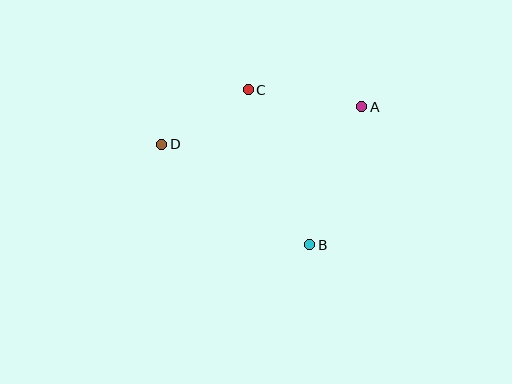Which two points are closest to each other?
Points C and D are closest to each other.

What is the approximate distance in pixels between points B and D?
The distance between B and D is approximately 179 pixels.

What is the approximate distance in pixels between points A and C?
The distance between A and C is approximately 115 pixels.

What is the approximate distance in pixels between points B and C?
The distance between B and C is approximately 167 pixels.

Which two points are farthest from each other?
Points A and D are farthest from each other.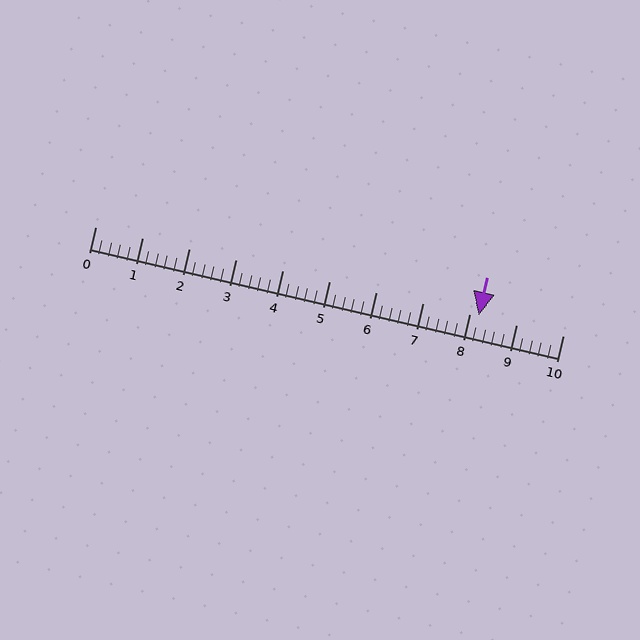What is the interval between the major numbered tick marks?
The major tick marks are spaced 1 units apart.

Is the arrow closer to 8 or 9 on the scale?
The arrow is closer to 8.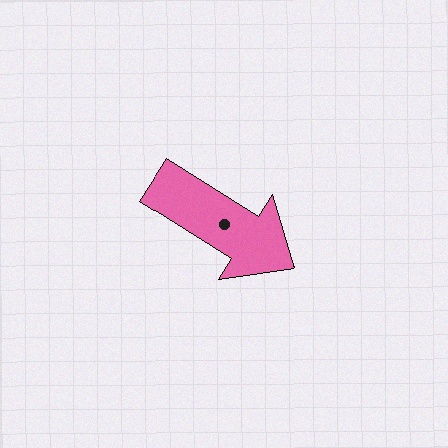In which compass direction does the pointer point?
Southeast.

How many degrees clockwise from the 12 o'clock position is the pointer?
Approximately 122 degrees.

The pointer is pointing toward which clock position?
Roughly 4 o'clock.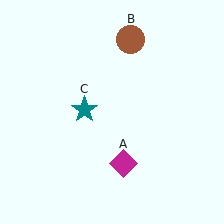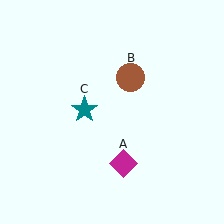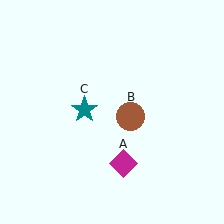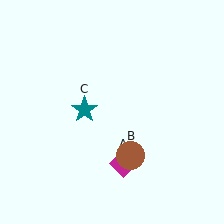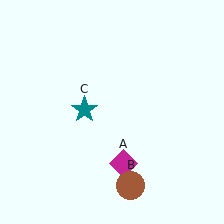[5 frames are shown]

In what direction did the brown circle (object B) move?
The brown circle (object B) moved down.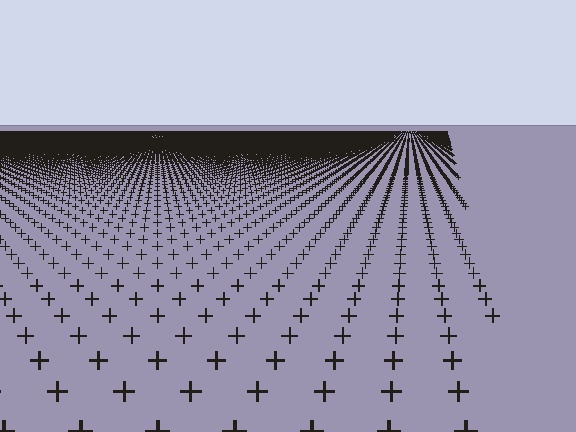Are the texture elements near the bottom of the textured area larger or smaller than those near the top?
Larger. Near the bottom, elements are closer to the viewer and appear at a bigger on-screen size.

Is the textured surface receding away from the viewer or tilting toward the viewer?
The surface is receding away from the viewer. Texture elements get smaller and denser toward the top.